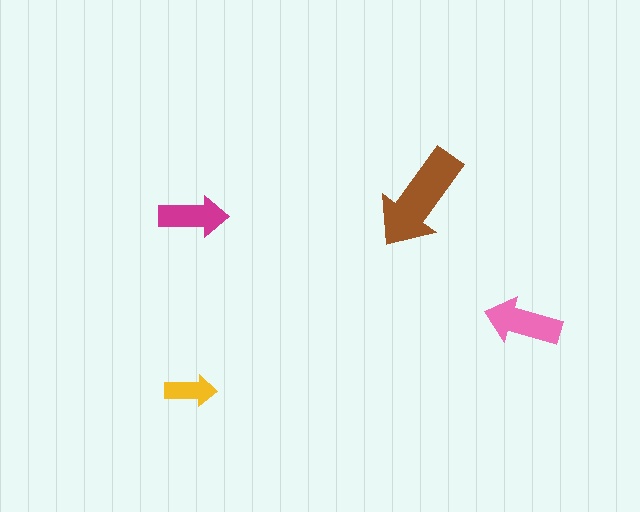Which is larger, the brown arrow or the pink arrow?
The brown one.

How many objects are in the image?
There are 4 objects in the image.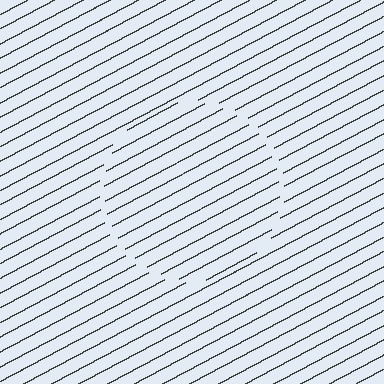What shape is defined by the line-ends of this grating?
An illusory circle. The interior of the shape contains the same grating, shifted by half a period — the contour is defined by the phase discontinuity where line-ends from the inner and outer gratings abut.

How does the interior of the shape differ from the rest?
The interior of the shape contains the same grating, shifted by half a period — the contour is defined by the phase discontinuity where line-ends from the inner and outer gratings abut.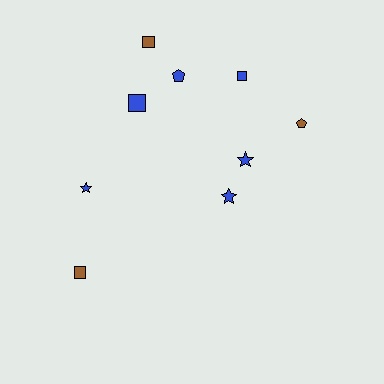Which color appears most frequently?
Blue, with 6 objects.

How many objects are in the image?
There are 9 objects.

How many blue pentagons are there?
There is 1 blue pentagon.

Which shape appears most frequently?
Square, with 4 objects.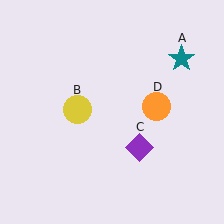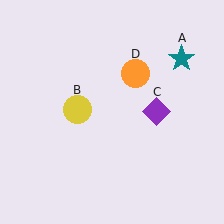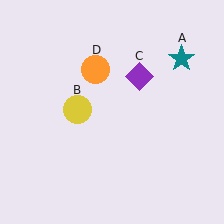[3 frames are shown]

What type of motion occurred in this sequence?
The purple diamond (object C), orange circle (object D) rotated counterclockwise around the center of the scene.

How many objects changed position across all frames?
2 objects changed position: purple diamond (object C), orange circle (object D).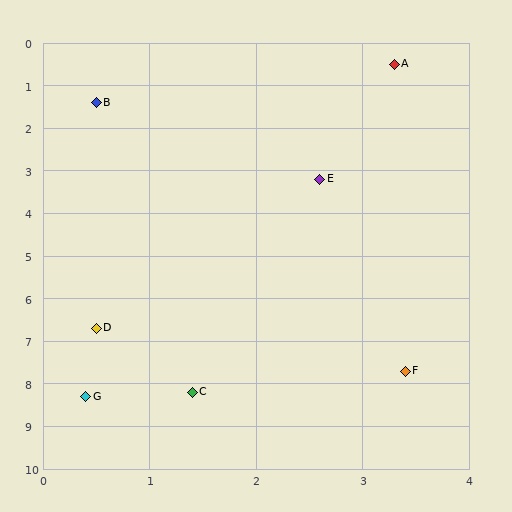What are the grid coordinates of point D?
Point D is at approximately (0.5, 6.7).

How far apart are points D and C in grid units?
Points D and C are about 1.7 grid units apart.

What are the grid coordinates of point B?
Point B is at approximately (0.5, 1.4).